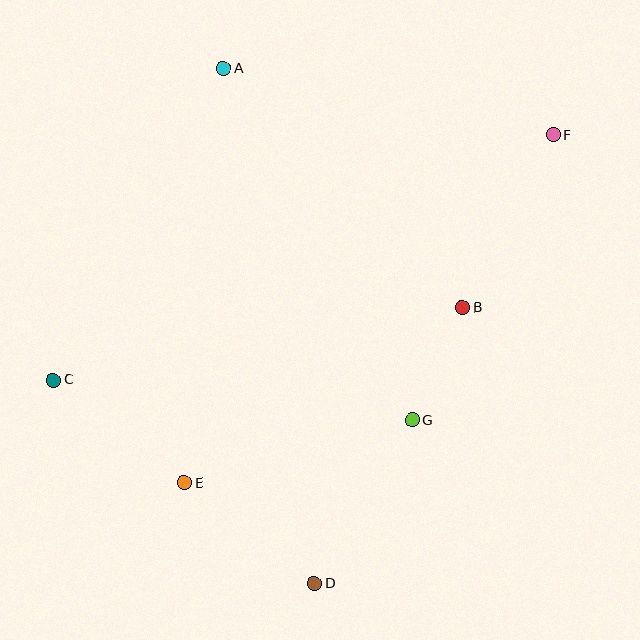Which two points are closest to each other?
Points B and G are closest to each other.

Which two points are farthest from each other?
Points C and F are farthest from each other.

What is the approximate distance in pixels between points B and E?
The distance between B and E is approximately 329 pixels.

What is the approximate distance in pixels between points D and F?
The distance between D and F is approximately 508 pixels.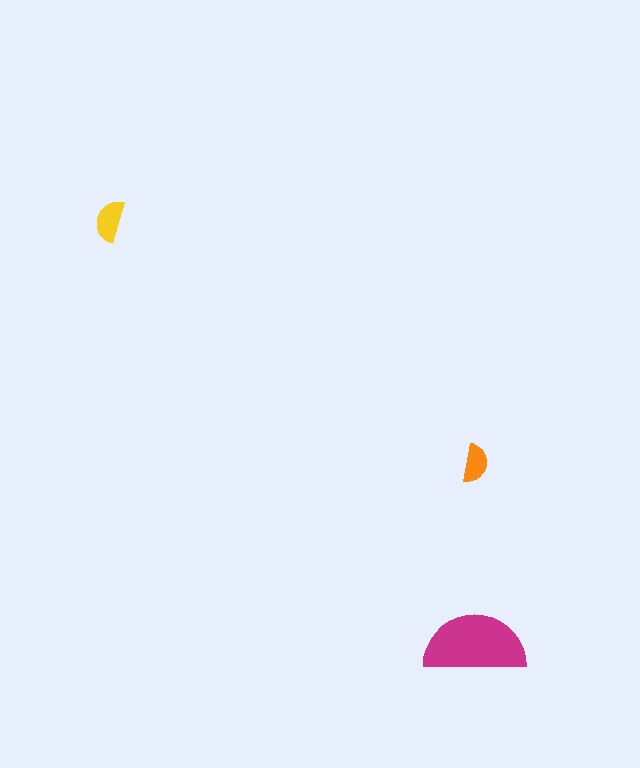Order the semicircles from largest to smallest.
the magenta one, the yellow one, the orange one.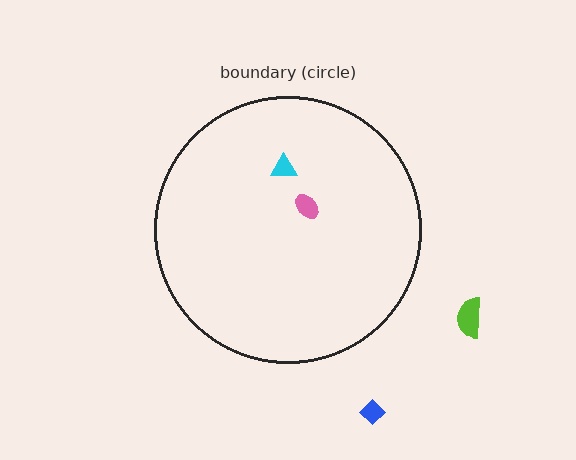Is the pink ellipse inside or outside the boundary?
Inside.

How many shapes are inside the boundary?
2 inside, 2 outside.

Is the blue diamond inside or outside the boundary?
Outside.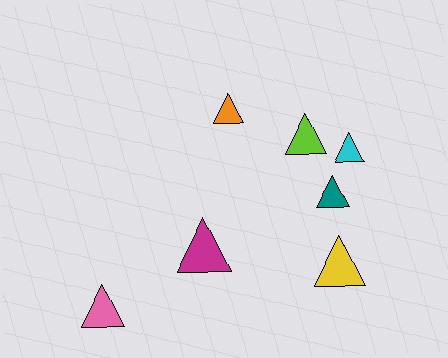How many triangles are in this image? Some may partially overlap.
There are 7 triangles.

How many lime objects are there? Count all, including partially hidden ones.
There is 1 lime object.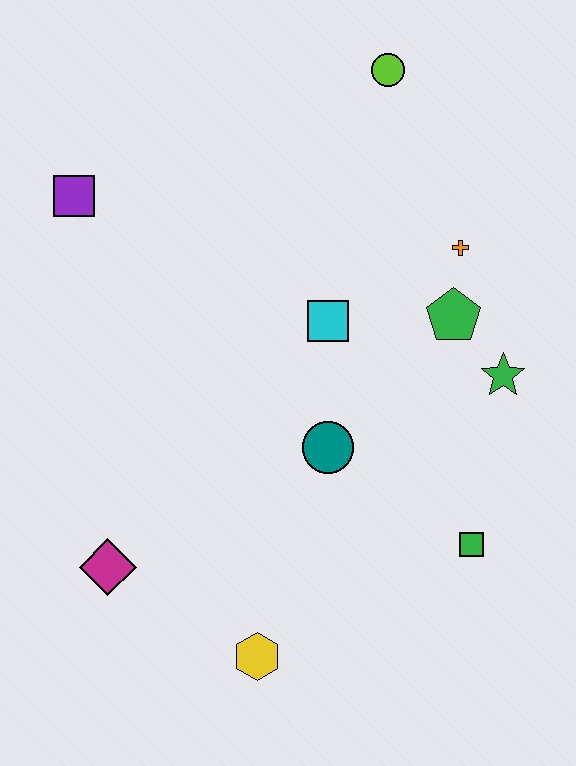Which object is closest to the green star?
The green pentagon is closest to the green star.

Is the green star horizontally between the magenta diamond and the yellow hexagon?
No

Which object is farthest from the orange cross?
The magenta diamond is farthest from the orange cross.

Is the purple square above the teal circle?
Yes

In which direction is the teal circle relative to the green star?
The teal circle is to the left of the green star.